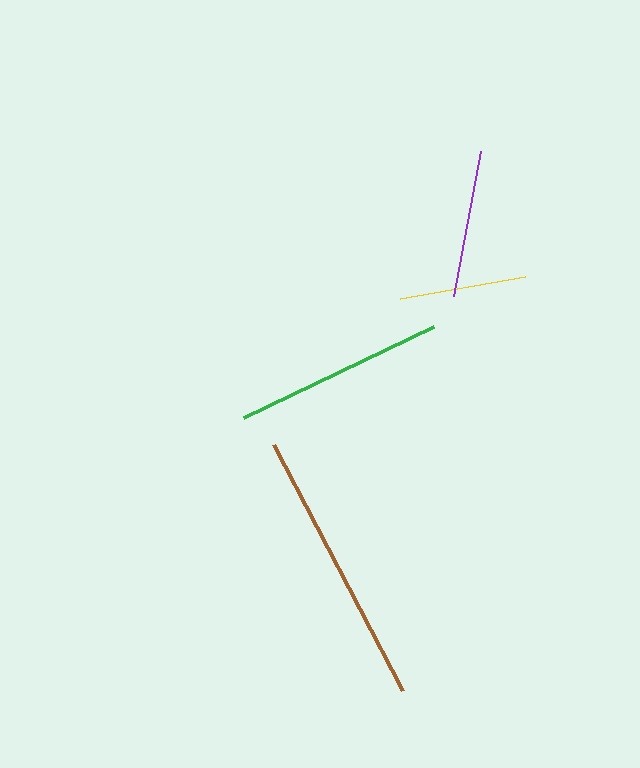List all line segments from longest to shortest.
From longest to shortest: brown, green, purple, yellow.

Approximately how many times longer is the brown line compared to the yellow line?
The brown line is approximately 2.2 times the length of the yellow line.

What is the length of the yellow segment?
The yellow segment is approximately 127 pixels long.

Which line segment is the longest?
The brown line is the longest at approximately 277 pixels.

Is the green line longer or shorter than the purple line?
The green line is longer than the purple line.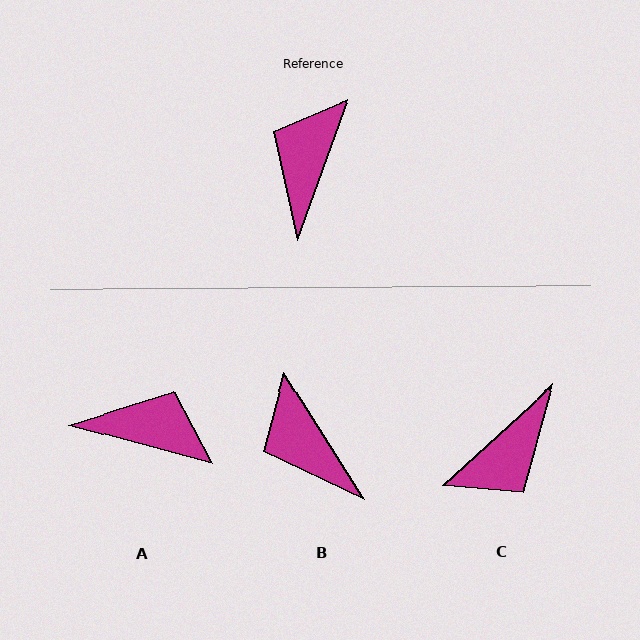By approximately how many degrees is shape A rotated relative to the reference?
Approximately 85 degrees clockwise.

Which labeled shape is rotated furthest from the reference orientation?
C, about 152 degrees away.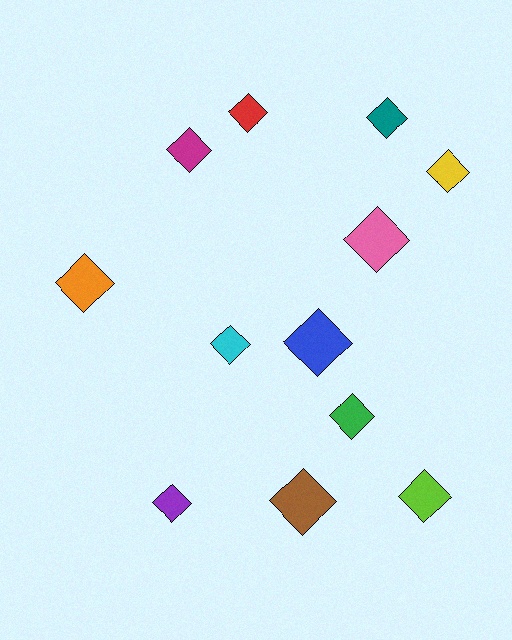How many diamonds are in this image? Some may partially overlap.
There are 12 diamonds.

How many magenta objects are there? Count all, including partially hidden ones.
There is 1 magenta object.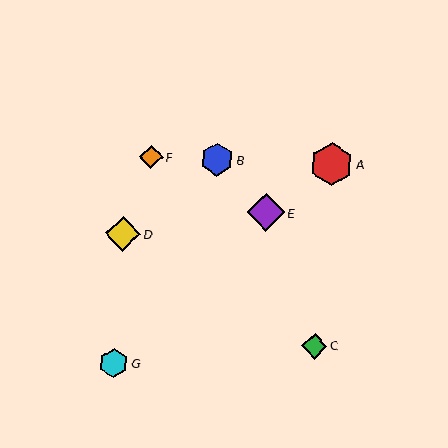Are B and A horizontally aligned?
Yes, both are at y≈160.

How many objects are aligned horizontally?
3 objects (A, B, F) are aligned horizontally.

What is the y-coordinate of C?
Object C is at y≈346.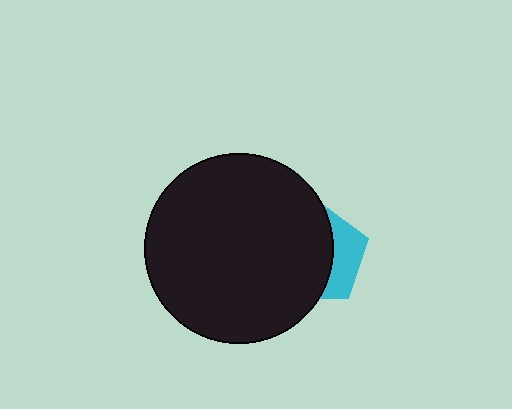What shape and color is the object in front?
The object in front is a black circle.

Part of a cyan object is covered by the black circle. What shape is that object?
It is a pentagon.